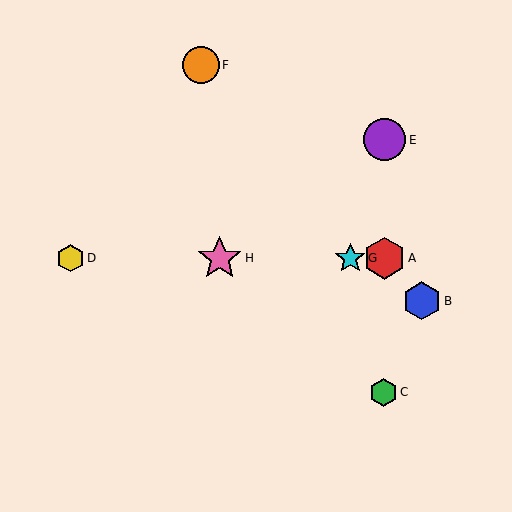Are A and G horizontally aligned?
Yes, both are at y≈258.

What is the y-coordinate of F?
Object F is at y≈65.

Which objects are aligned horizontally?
Objects A, D, G, H are aligned horizontally.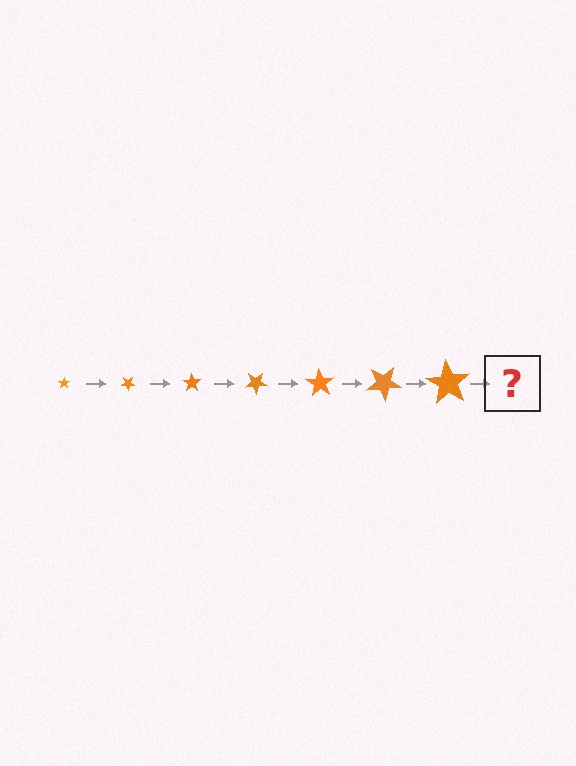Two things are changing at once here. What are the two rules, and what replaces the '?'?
The two rules are that the star grows larger each step and it rotates 35 degrees each step. The '?' should be a star, larger than the previous one and rotated 245 degrees from the start.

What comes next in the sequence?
The next element should be a star, larger than the previous one and rotated 245 degrees from the start.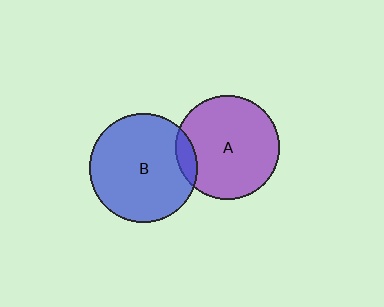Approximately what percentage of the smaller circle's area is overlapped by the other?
Approximately 10%.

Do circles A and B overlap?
Yes.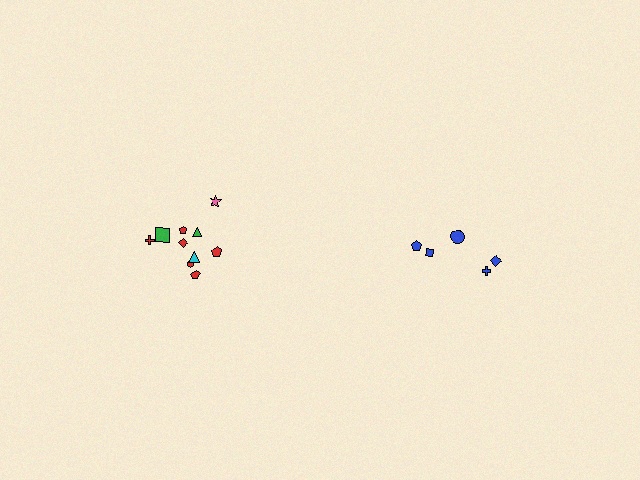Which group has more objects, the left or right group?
The left group.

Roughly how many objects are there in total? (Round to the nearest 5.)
Roughly 15 objects in total.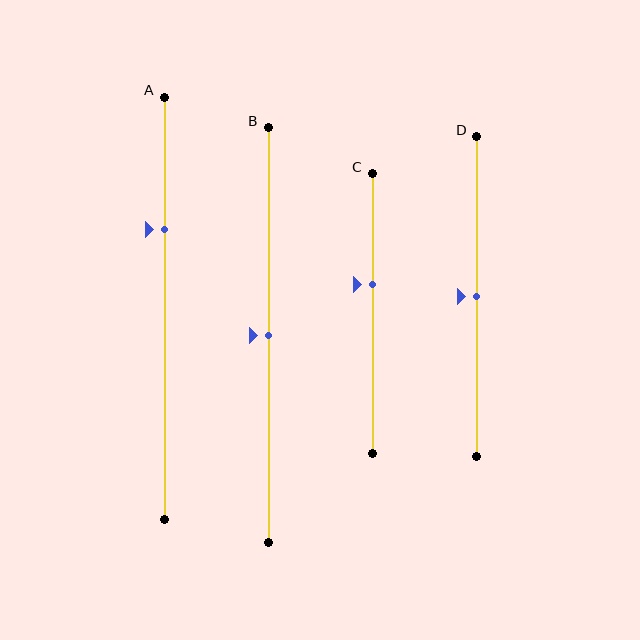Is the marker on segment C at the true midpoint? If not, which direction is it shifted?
No, the marker on segment C is shifted upward by about 10% of the segment length.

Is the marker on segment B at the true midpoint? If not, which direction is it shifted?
Yes, the marker on segment B is at the true midpoint.